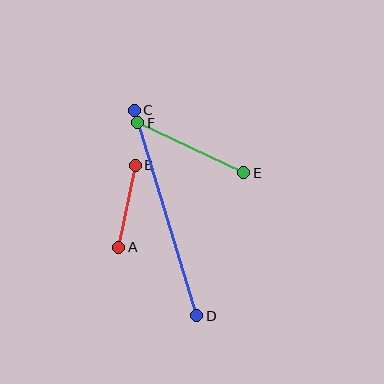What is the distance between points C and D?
The distance is approximately 215 pixels.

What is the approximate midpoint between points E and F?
The midpoint is at approximately (191, 148) pixels.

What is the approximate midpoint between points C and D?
The midpoint is at approximately (166, 213) pixels.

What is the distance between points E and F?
The distance is approximately 118 pixels.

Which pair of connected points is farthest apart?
Points C and D are farthest apart.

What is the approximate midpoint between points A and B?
The midpoint is at approximately (127, 206) pixels.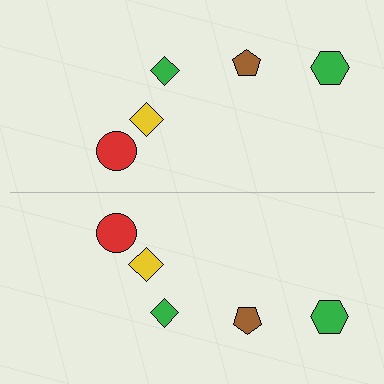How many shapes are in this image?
There are 10 shapes in this image.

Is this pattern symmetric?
Yes, this pattern has bilateral (reflection) symmetry.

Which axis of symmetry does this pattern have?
The pattern has a horizontal axis of symmetry running through the center of the image.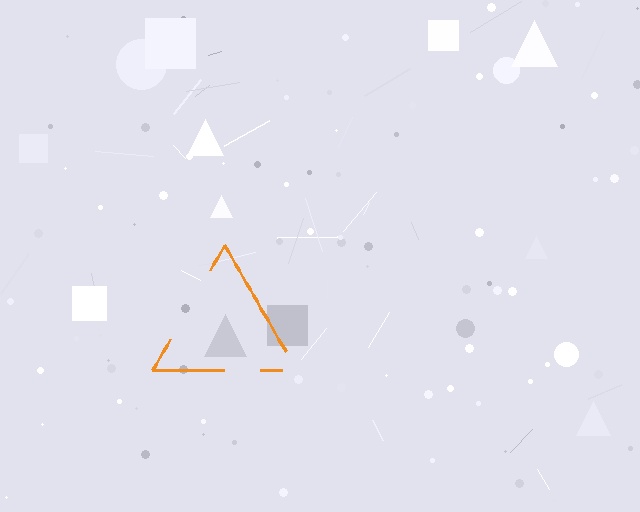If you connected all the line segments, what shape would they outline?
They would outline a triangle.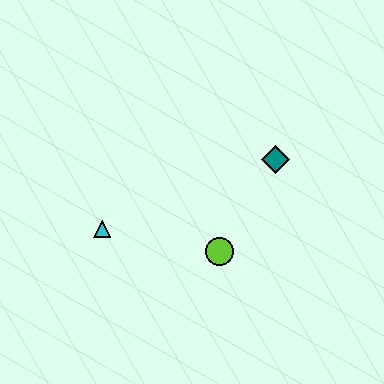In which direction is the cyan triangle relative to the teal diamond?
The cyan triangle is to the left of the teal diamond.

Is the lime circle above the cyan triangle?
No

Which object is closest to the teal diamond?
The lime circle is closest to the teal diamond.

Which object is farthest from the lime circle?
The cyan triangle is farthest from the lime circle.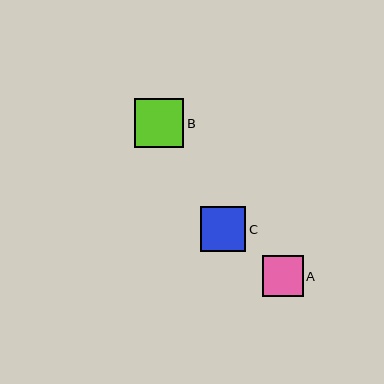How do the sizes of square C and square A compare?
Square C and square A are approximately the same size.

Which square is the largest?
Square B is the largest with a size of approximately 49 pixels.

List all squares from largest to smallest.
From largest to smallest: B, C, A.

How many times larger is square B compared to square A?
Square B is approximately 1.2 times the size of square A.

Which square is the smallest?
Square A is the smallest with a size of approximately 41 pixels.